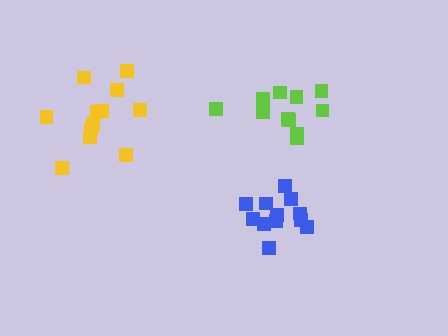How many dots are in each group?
Group 1: 12 dots, Group 2: 12 dots, Group 3: 12 dots (36 total).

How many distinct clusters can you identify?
There are 3 distinct clusters.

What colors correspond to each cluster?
The clusters are colored: blue, lime, yellow.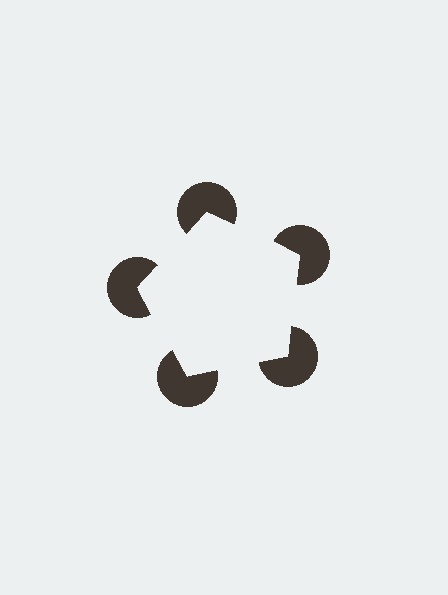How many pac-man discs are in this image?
There are 5 — one at each vertex of the illusory pentagon.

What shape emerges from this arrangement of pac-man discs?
An illusory pentagon — its edges are inferred from the aligned wedge cuts in the pac-man discs, not physically drawn.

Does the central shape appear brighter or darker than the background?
It typically appears slightly brighter than the background, even though no actual brightness change is drawn.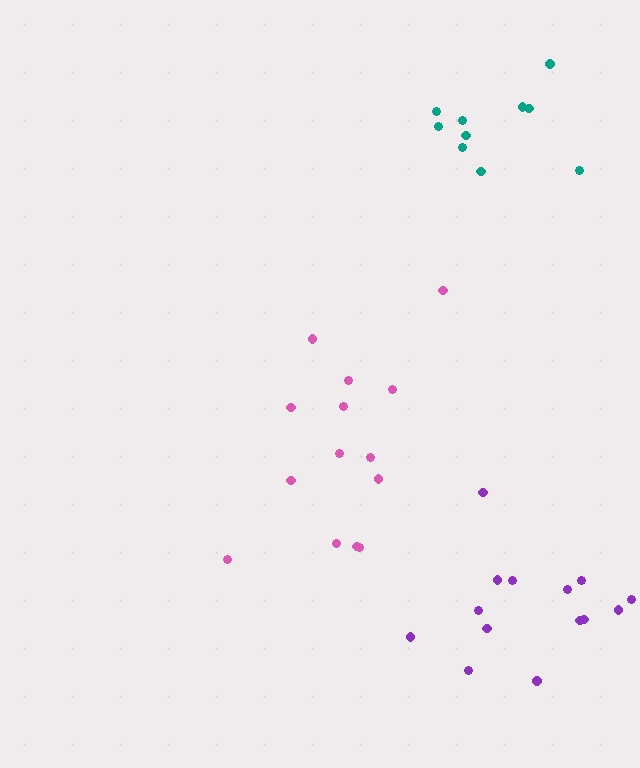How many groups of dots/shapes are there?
There are 3 groups.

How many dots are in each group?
Group 1: 14 dots, Group 2: 10 dots, Group 3: 14 dots (38 total).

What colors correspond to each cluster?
The clusters are colored: purple, teal, pink.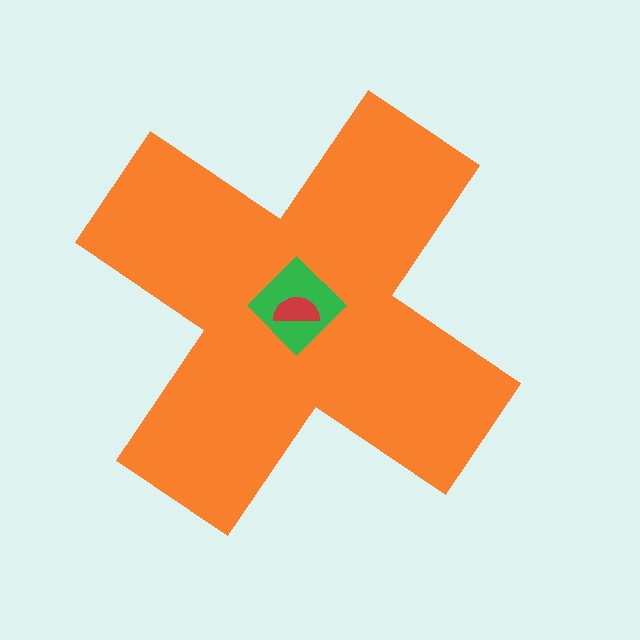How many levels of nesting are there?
3.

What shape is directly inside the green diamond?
The red semicircle.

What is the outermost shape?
The orange cross.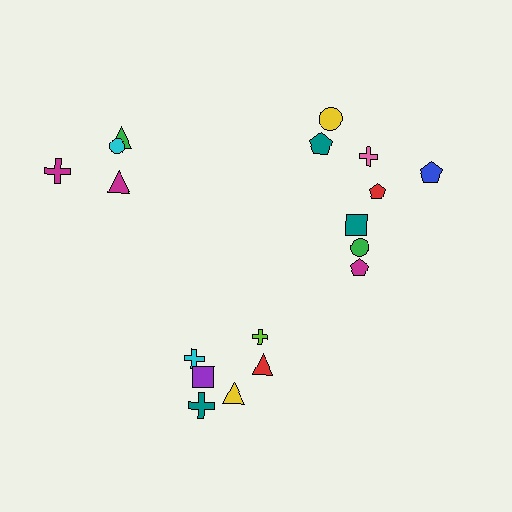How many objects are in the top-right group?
There are 8 objects.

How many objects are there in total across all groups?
There are 18 objects.